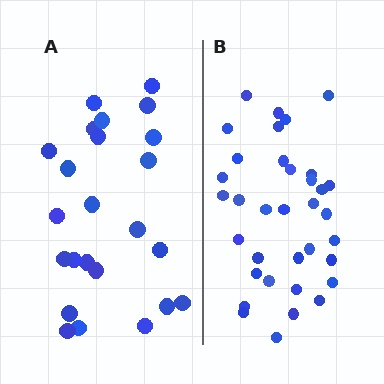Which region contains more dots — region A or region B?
Region B (the right region) has more dots.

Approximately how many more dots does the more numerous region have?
Region B has roughly 12 or so more dots than region A.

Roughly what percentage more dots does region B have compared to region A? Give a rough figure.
About 45% more.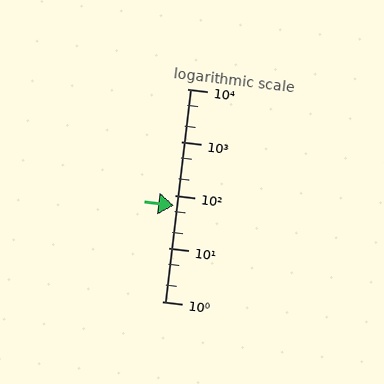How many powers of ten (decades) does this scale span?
The scale spans 4 decades, from 1 to 10000.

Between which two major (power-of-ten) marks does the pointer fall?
The pointer is between 10 and 100.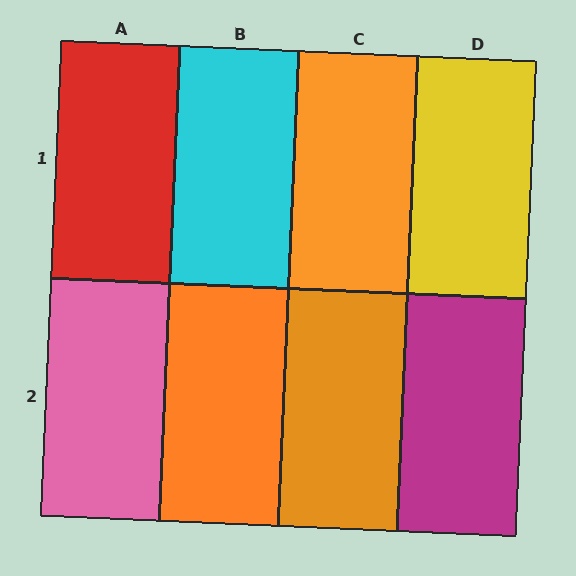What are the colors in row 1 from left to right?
Red, cyan, orange, yellow.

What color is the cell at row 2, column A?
Pink.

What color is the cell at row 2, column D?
Magenta.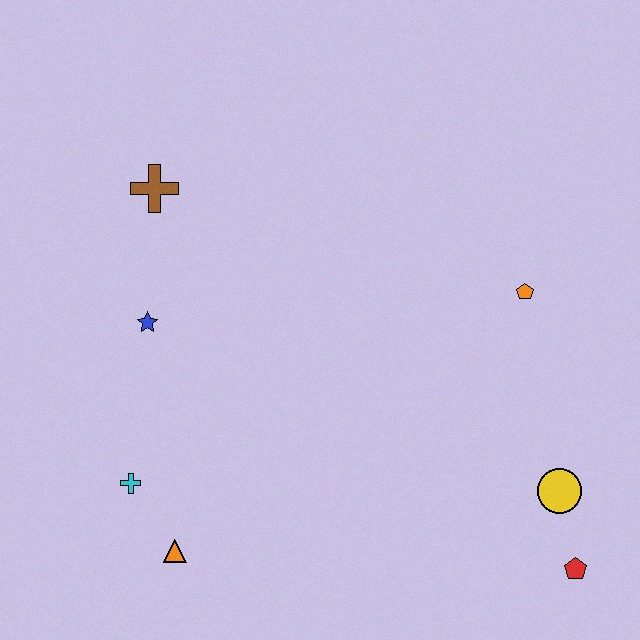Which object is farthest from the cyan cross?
The red pentagon is farthest from the cyan cross.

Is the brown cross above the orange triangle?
Yes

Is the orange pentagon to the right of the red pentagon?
No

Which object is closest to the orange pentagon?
The yellow circle is closest to the orange pentagon.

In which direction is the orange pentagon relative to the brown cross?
The orange pentagon is to the right of the brown cross.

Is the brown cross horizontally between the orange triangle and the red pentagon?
No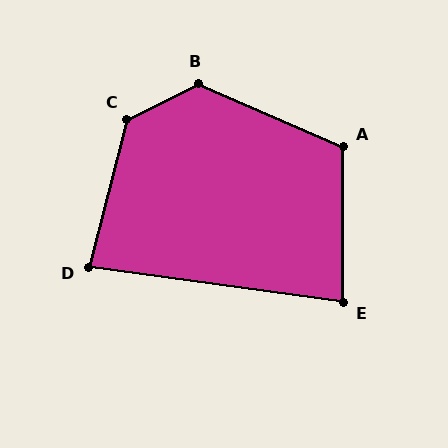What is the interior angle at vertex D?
Approximately 83 degrees (acute).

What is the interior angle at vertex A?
Approximately 113 degrees (obtuse).